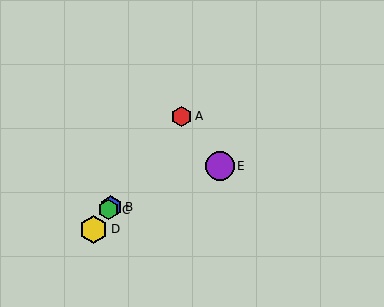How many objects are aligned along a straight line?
4 objects (A, B, C, D) are aligned along a straight line.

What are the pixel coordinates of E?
Object E is at (220, 166).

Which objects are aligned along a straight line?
Objects A, B, C, D are aligned along a straight line.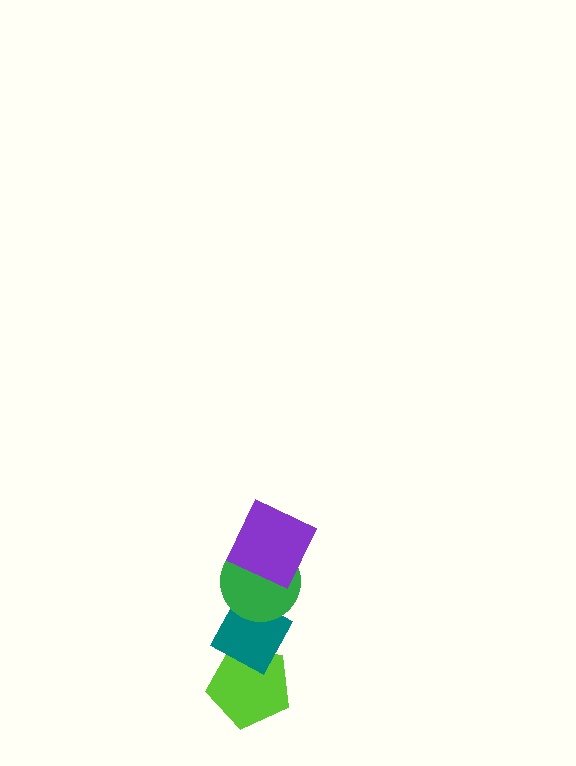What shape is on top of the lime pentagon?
The teal diamond is on top of the lime pentagon.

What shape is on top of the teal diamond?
The green circle is on top of the teal diamond.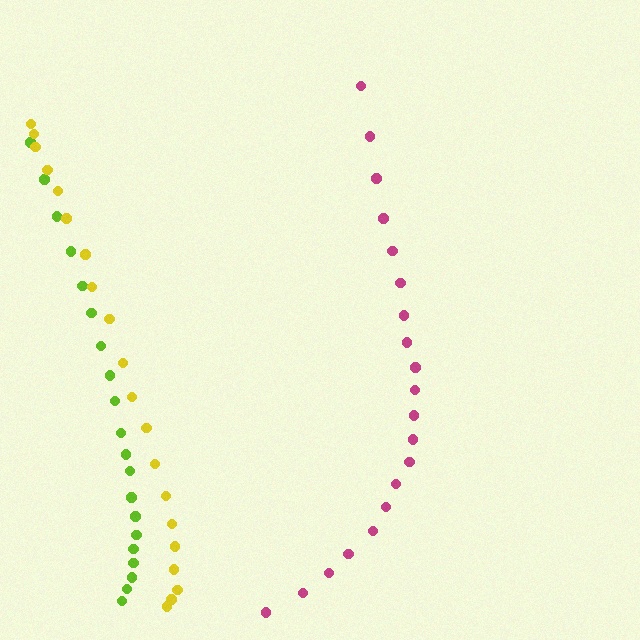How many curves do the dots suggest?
There are 3 distinct paths.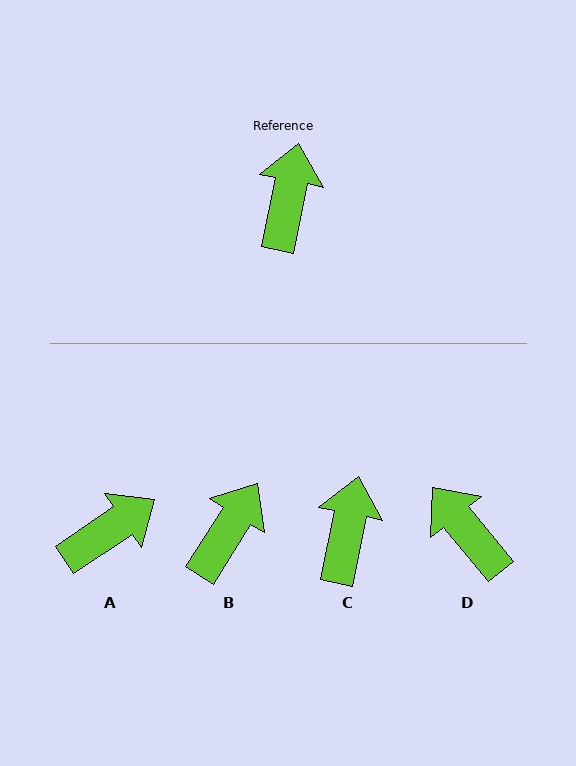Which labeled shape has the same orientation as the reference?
C.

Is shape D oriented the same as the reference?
No, it is off by about 51 degrees.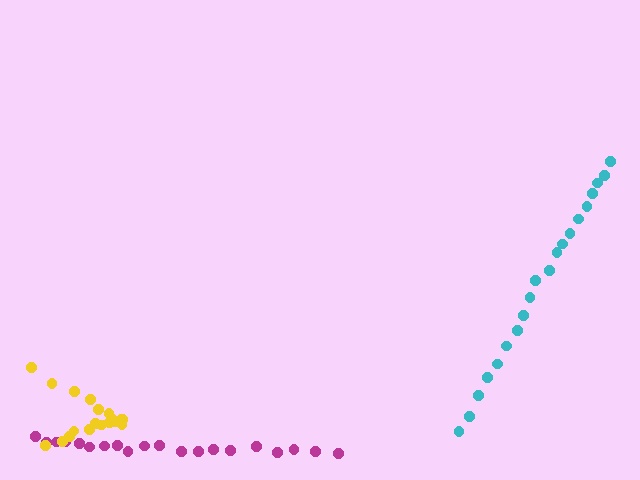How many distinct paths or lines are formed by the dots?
There are 3 distinct paths.